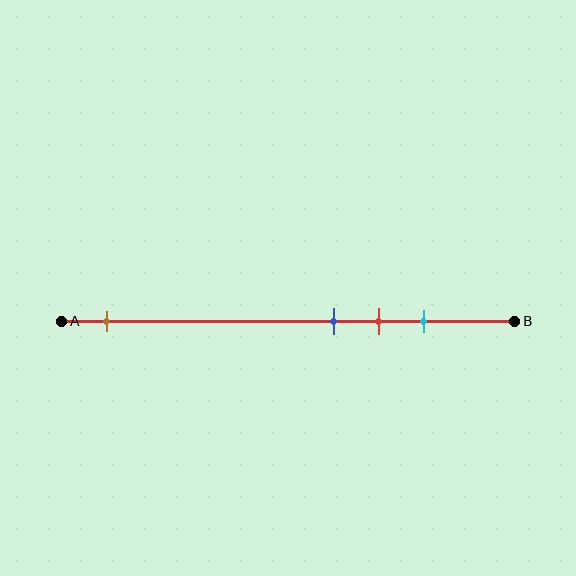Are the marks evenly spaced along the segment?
No, the marks are not evenly spaced.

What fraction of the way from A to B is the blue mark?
The blue mark is approximately 60% (0.6) of the way from A to B.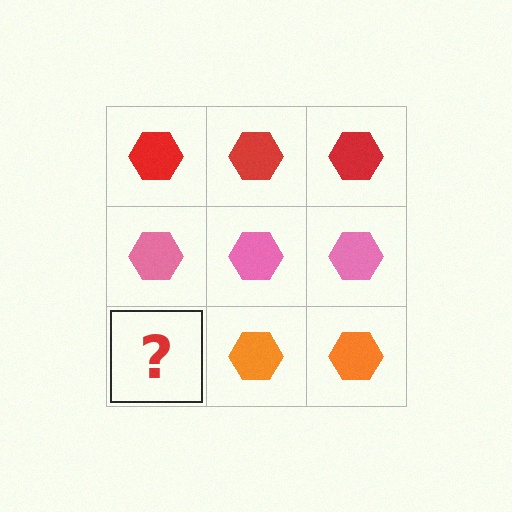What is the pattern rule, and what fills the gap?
The rule is that each row has a consistent color. The gap should be filled with an orange hexagon.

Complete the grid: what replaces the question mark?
The question mark should be replaced with an orange hexagon.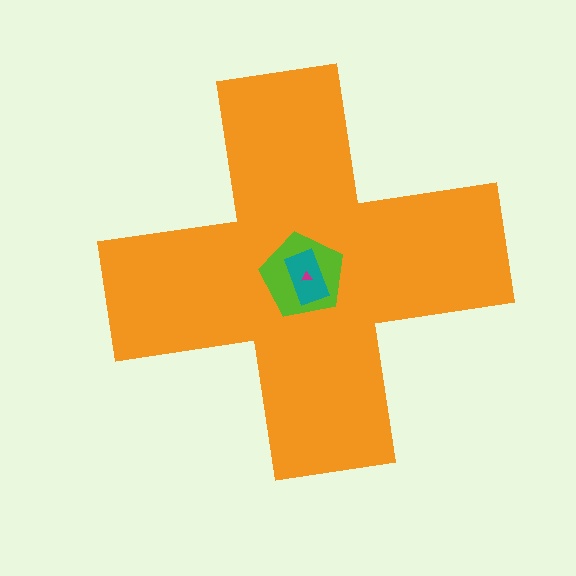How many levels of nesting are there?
4.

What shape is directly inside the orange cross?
The lime pentagon.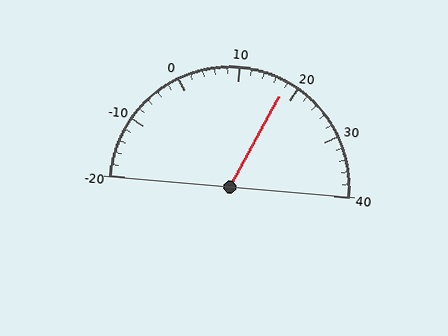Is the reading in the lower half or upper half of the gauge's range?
The reading is in the upper half of the range (-20 to 40).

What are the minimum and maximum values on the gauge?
The gauge ranges from -20 to 40.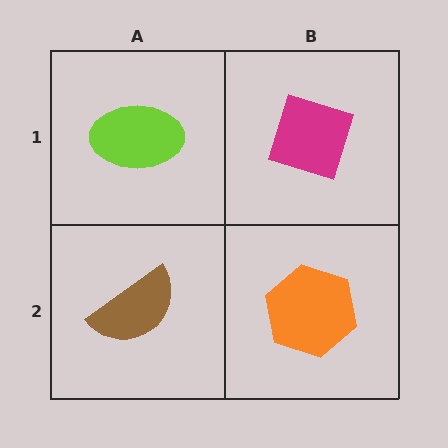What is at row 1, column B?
A magenta diamond.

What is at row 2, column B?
An orange hexagon.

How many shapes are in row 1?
2 shapes.